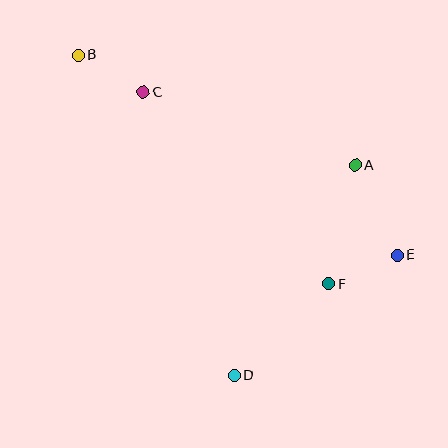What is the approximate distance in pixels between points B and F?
The distance between B and F is approximately 339 pixels.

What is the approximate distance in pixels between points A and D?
The distance between A and D is approximately 242 pixels.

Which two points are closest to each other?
Points E and F are closest to each other.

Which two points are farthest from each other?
Points B and E are farthest from each other.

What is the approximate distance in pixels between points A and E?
The distance between A and E is approximately 99 pixels.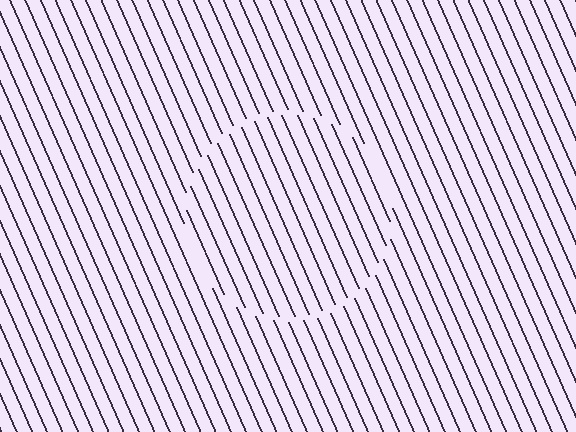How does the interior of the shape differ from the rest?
The interior of the shape contains the same grating, shifted by half a period — the contour is defined by the phase discontinuity where line-ends from the inner and outer gratings abut.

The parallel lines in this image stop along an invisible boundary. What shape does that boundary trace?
An illusory circle. The interior of the shape contains the same grating, shifted by half a period — the contour is defined by the phase discontinuity where line-ends from the inner and outer gratings abut.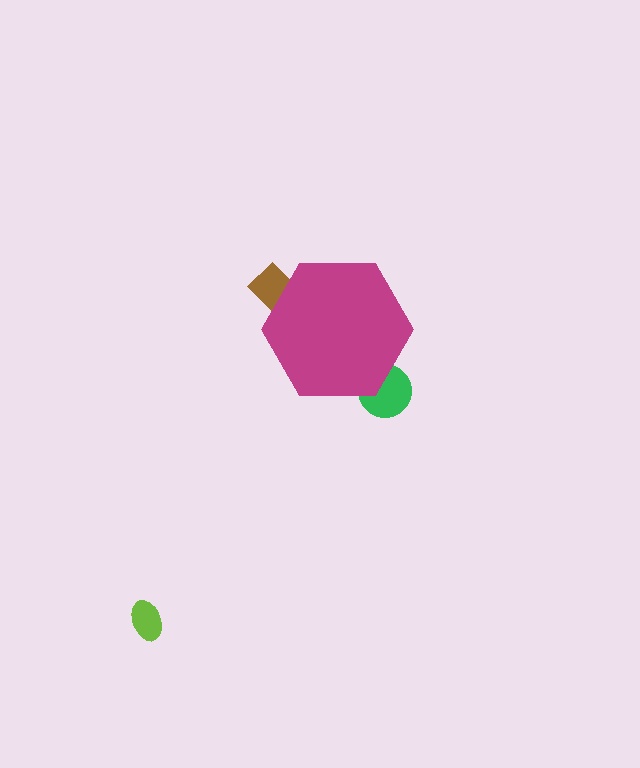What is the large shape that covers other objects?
A magenta hexagon.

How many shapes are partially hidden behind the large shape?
2 shapes are partially hidden.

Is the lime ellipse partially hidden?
No, the lime ellipse is fully visible.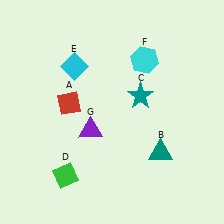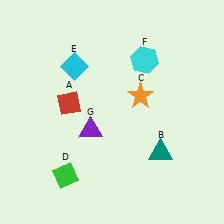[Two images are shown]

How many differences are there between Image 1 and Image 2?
There is 1 difference between the two images.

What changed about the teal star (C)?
In Image 1, C is teal. In Image 2, it changed to orange.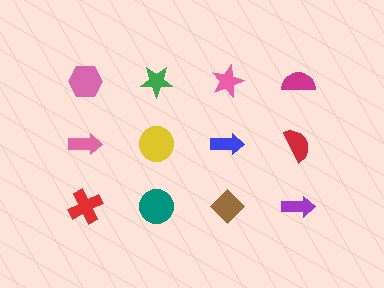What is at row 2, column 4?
A red semicircle.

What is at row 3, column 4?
A purple arrow.